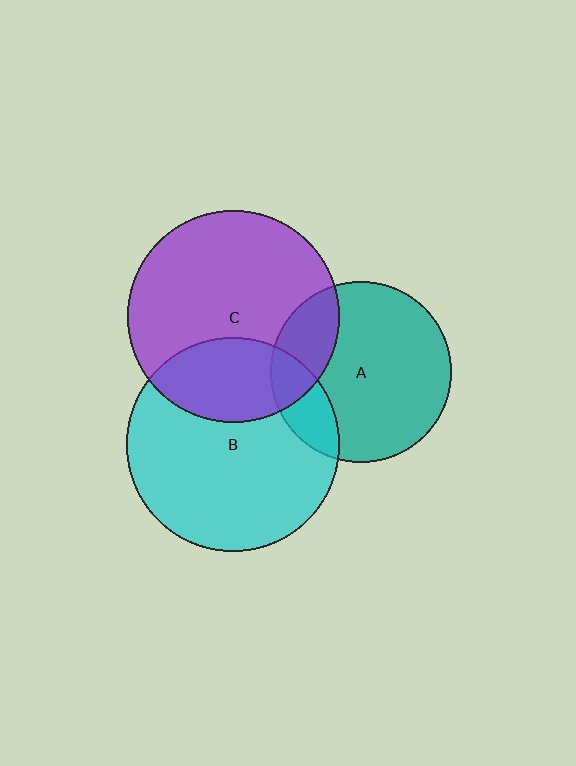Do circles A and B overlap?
Yes.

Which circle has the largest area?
Circle B (cyan).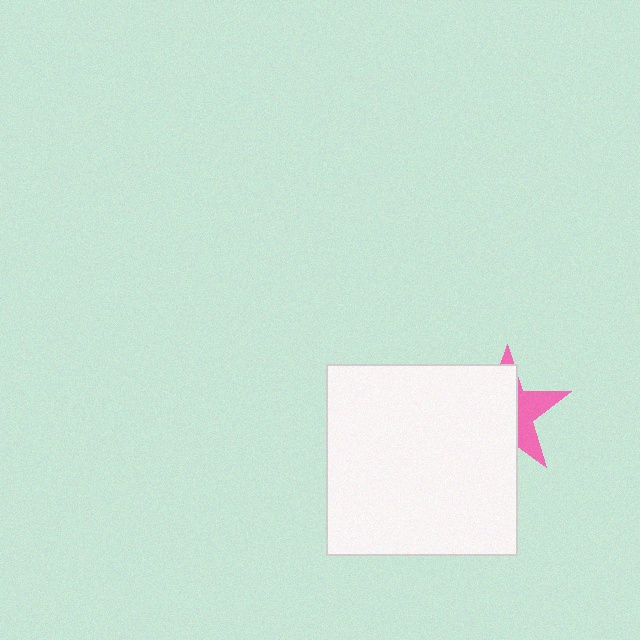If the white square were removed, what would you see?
You would see the complete pink star.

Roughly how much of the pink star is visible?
A small part of it is visible (roughly 36%).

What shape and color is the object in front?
The object in front is a white square.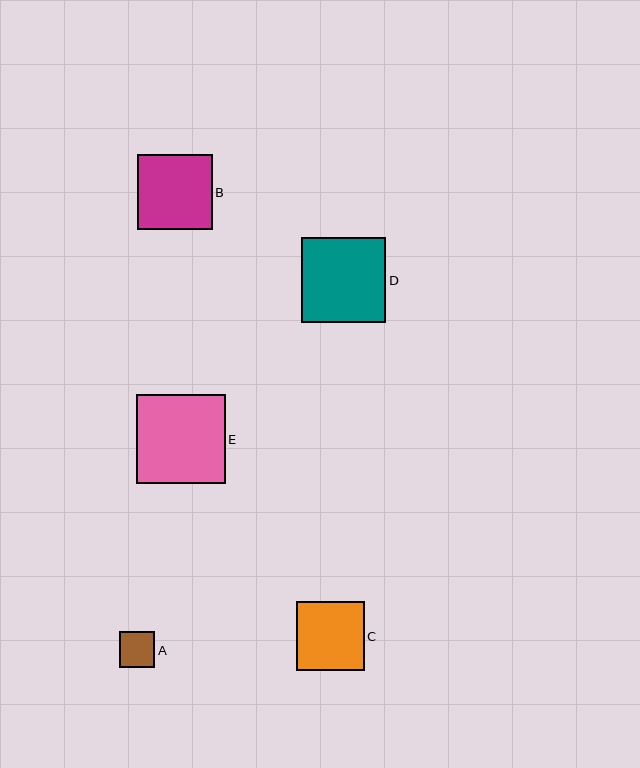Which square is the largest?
Square E is the largest with a size of approximately 89 pixels.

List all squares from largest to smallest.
From largest to smallest: E, D, B, C, A.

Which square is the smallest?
Square A is the smallest with a size of approximately 35 pixels.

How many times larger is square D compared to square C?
Square D is approximately 1.2 times the size of square C.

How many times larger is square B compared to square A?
Square B is approximately 2.1 times the size of square A.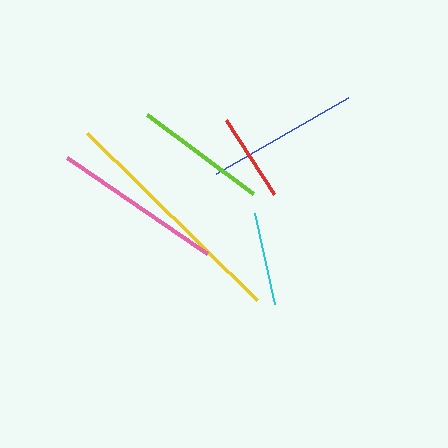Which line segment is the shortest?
The red line is the shortest at approximately 88 pixels.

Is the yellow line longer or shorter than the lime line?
The yellow line is longer than the lime line.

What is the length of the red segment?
The red segment is approximately 88 pixels long.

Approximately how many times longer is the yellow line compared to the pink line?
The yellow line is approximately 1.4 times the length of the pink line.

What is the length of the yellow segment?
The yellow segment is approximately 239 pixels long.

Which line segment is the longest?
The yellow line is the longest at approximately 239 pixels.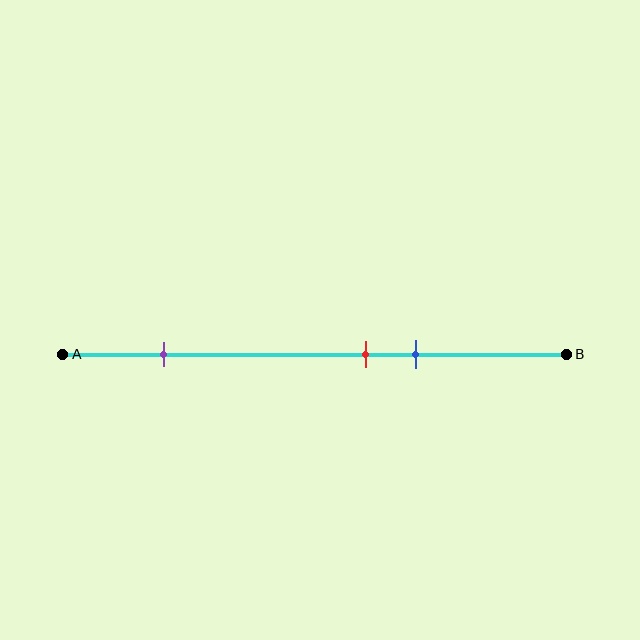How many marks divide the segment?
There are 3 marks dividing the segment.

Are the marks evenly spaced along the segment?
No, the marks are not evenly spaced.